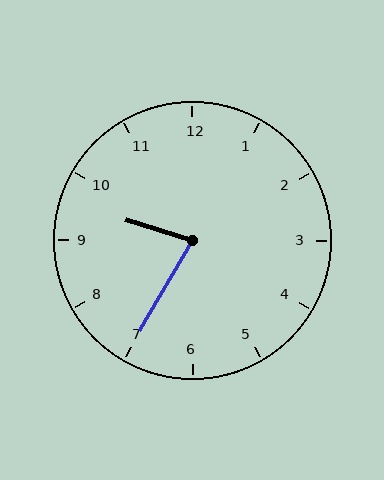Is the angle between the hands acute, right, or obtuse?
It is acute.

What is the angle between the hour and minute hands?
Approximately 78 degrees.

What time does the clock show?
9:35.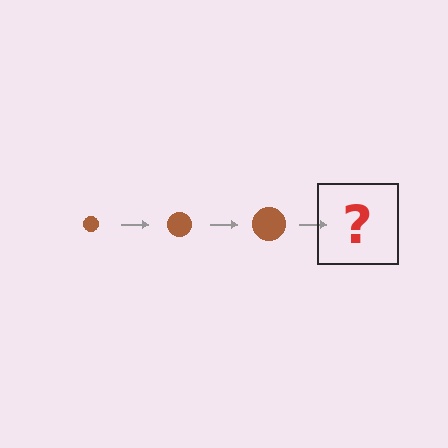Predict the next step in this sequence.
The next step is a brown circle, larger than the previous one.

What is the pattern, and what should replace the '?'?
The pattern is that the circle gets progressively larger each step. The '?' should be a brown circle, larger than the previous one.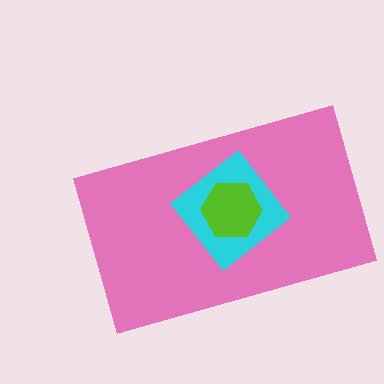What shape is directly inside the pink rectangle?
The cyan diamond.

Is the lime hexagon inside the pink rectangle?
Yes.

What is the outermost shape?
The pink rectangle.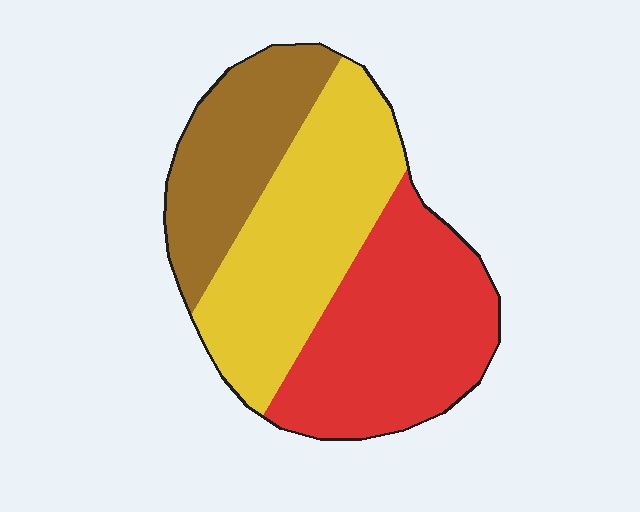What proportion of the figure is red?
Red covers around 40% of the figure.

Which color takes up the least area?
Brown, at roughly 25%.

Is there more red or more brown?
Red.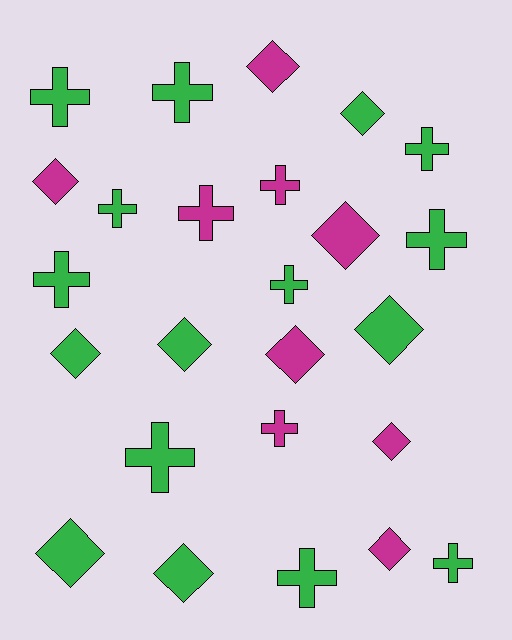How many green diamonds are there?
There are 6 green diamonds.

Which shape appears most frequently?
Cross, with 13 objects.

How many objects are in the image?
There are 25 objects.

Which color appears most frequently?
Green, with 16 objects.